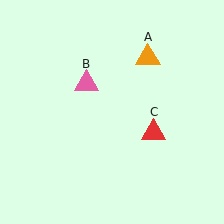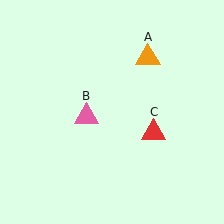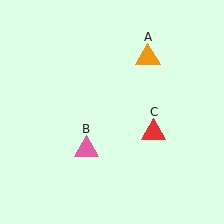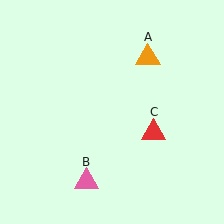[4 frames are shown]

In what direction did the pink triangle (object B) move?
The pink triangle (object B) moved down.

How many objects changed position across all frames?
1 object changed position: pink triangle (object B).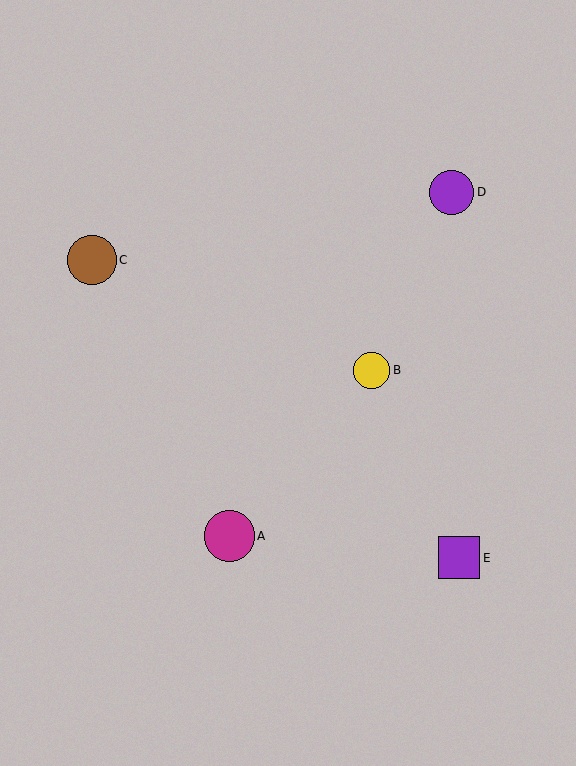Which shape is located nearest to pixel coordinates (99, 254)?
The brown circle (labeled C) at (92, 260) is nearest to that location.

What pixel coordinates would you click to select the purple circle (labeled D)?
Click at (452, 192) to select the purple circle D.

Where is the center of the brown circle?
The center of the brown circle is at (92, 260).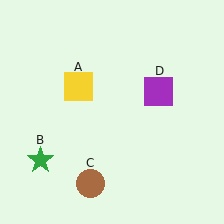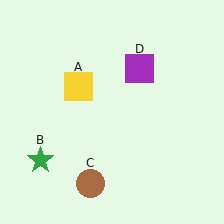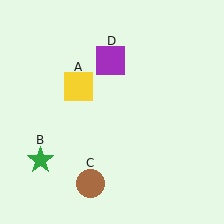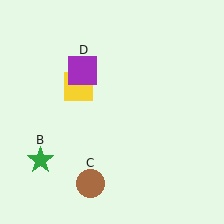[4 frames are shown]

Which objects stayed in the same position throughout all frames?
Yellow square (object A) and green star (object B) and brown circle (object C) remained stationary.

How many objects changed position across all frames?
1 object changed position: purple square (object D).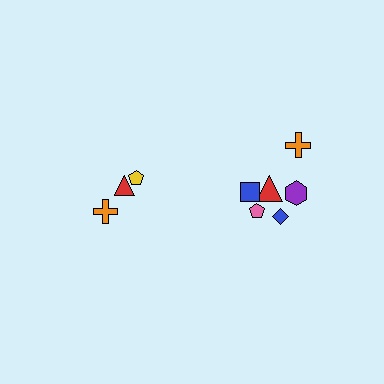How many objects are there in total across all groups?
There are 9 objects.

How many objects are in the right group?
There are 6 objects.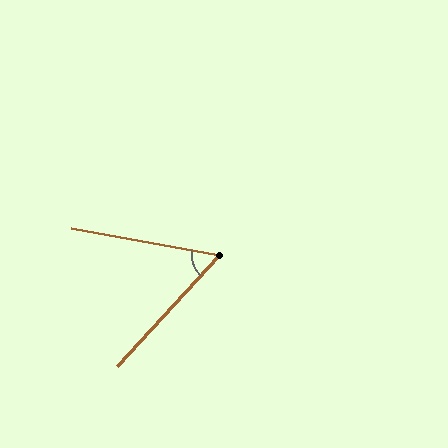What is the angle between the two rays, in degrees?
Approximately 58 degrees.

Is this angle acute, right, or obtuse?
It is acute.